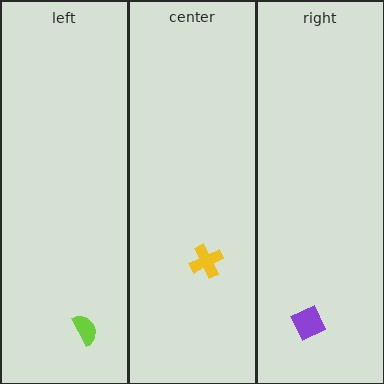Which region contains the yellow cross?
The center region.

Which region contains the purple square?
The right region.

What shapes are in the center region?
The yellow cross.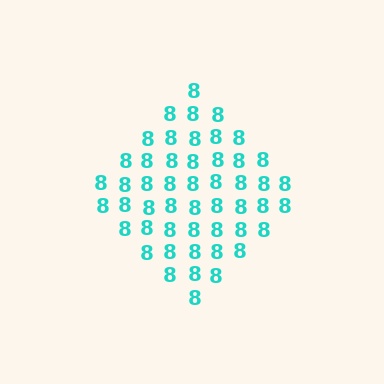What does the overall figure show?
The overall figure shows a diamond.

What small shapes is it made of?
It is made of small digit 8's.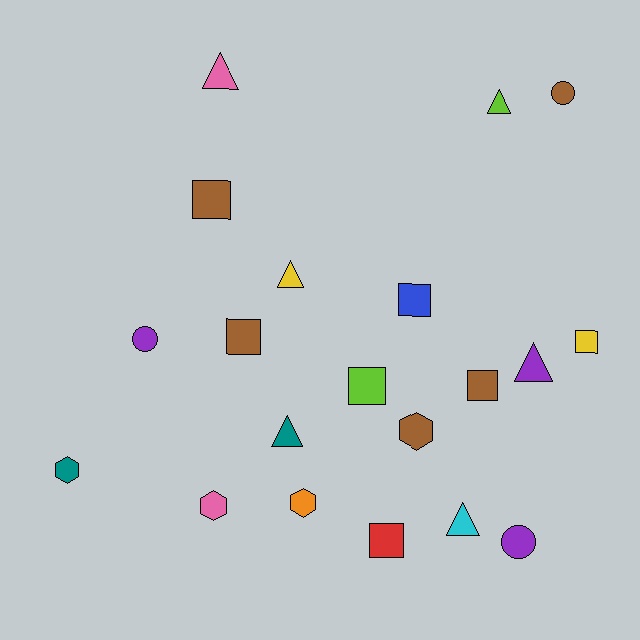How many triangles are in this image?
There are 6 triangles.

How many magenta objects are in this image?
There are no magenta objects.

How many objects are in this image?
There are 20 objects.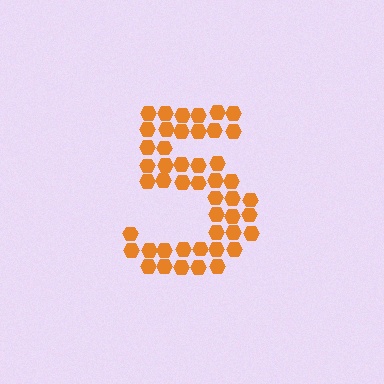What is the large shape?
The large shape is the digit 5.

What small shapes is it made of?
It is made of small hexagons.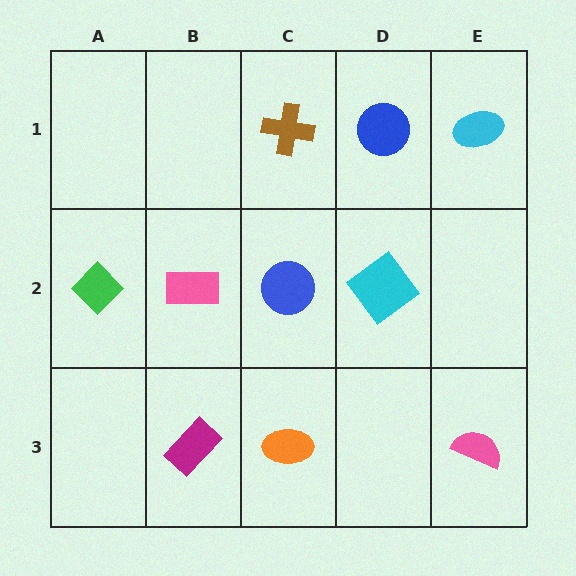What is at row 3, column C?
An orange ellipse.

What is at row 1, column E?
A cyan ellipse.